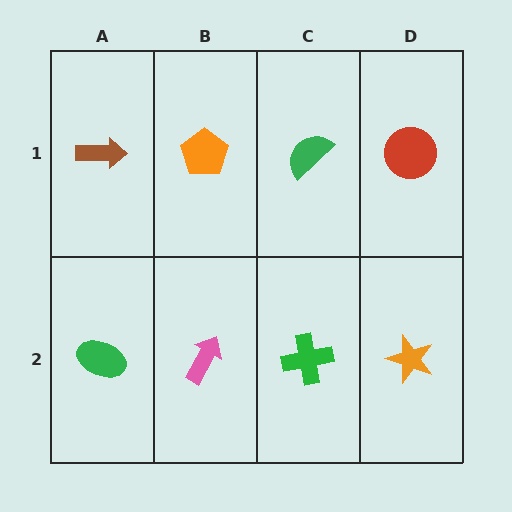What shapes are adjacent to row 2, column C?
A green semicircle (row 1, column C), a pink arrow (row 2, column B), an orange star (row 2, column D).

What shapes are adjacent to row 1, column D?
An orange star (row 2, column D), a green semicircle (row 1, column C).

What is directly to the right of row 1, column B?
A green semicircle.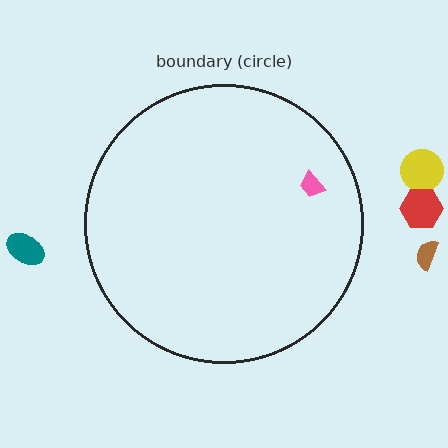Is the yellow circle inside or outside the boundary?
Outside.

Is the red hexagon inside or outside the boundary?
Outside.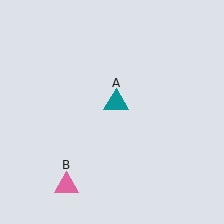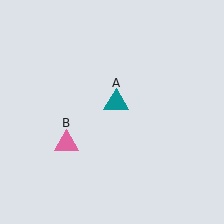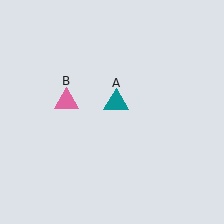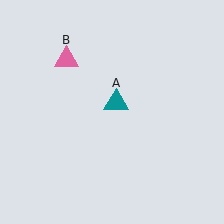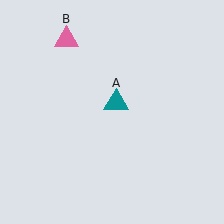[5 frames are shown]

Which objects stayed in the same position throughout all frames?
Teal triangle (object A) remained stationary.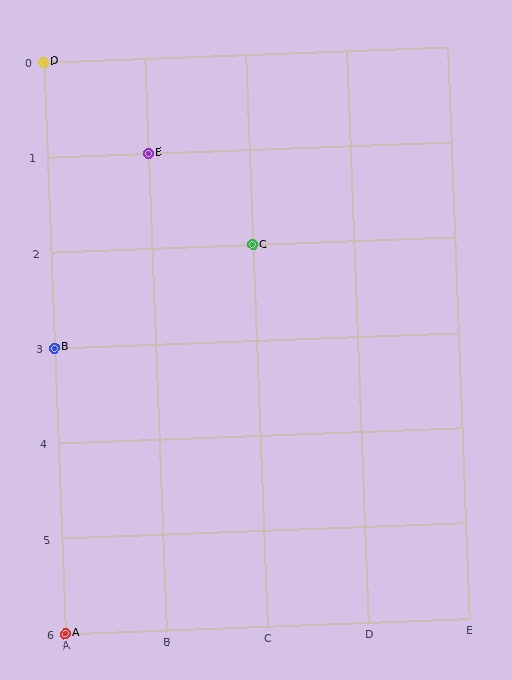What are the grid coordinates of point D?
Point D is at grid coordinates (A, 0).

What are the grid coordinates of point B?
Point B is at grid coordinates (A, 3).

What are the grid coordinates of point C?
Point C is at grid coordinates (C, 2).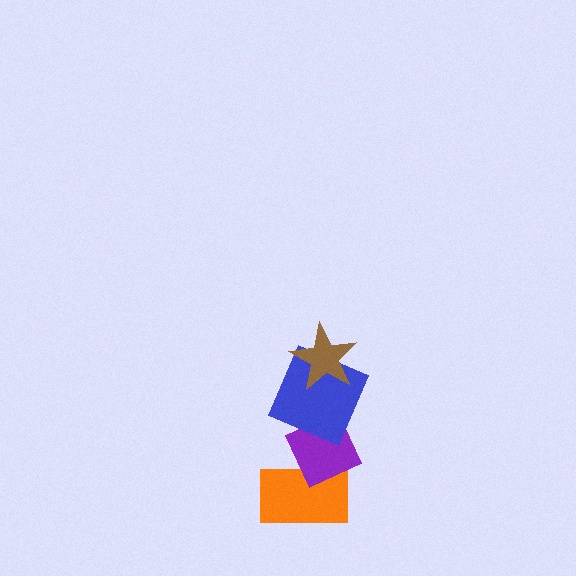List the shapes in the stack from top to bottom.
From top to bottom: the brown star, the blue square, the purple diamond, the orange rectangle.